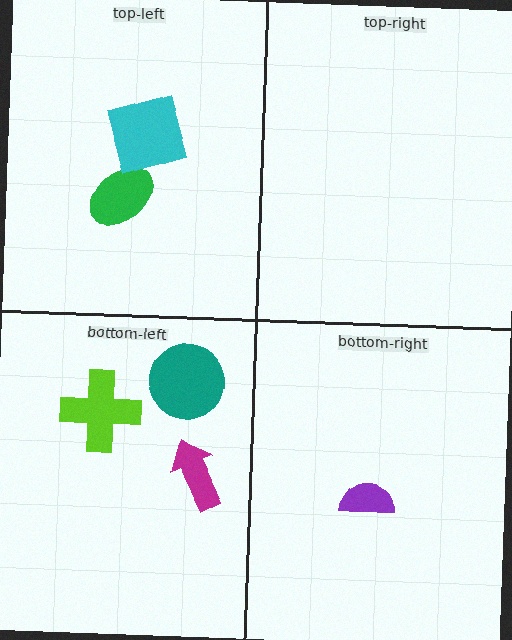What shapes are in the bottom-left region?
The lime cross, the teal circle, the magenta arrow.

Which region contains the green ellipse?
The top-left region.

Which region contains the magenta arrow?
The bottom-left region.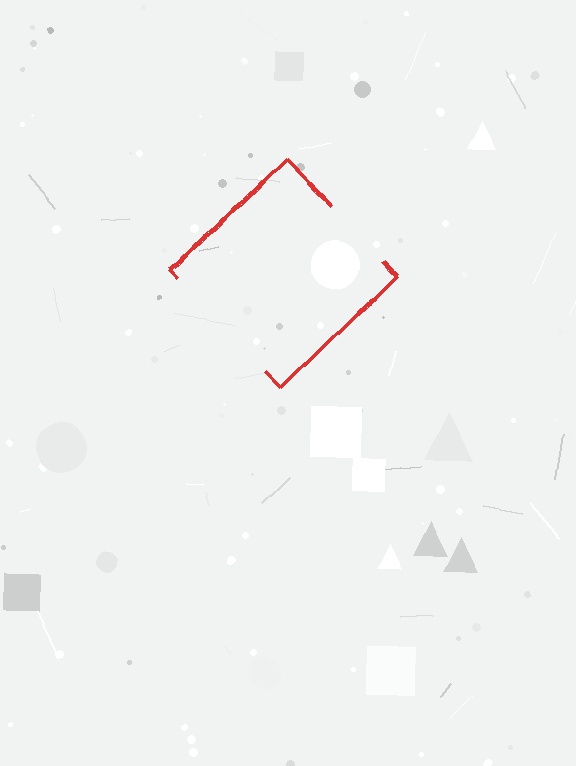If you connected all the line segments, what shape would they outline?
They would outline a diamond.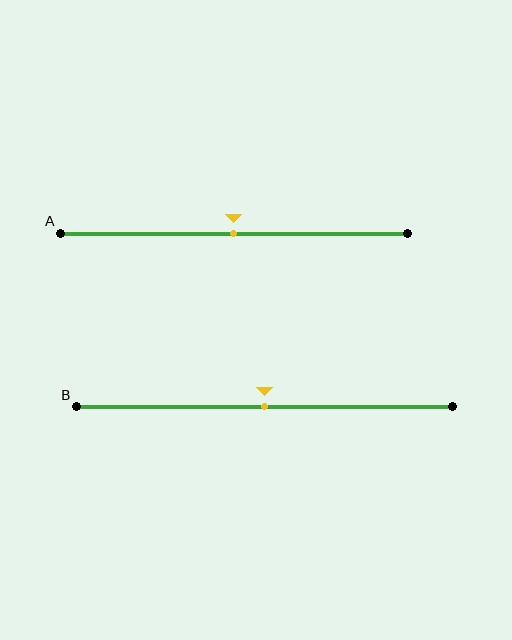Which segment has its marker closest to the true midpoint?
Segment A has its marker closest to the true midpoint.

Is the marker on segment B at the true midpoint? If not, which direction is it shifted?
Yes, the marker on segment B is at the true midpoint.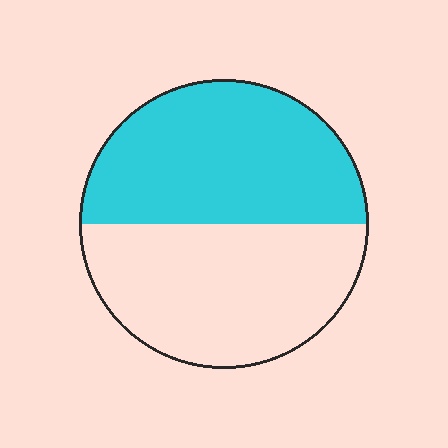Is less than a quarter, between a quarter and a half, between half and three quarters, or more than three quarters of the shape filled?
Between half and three quarters.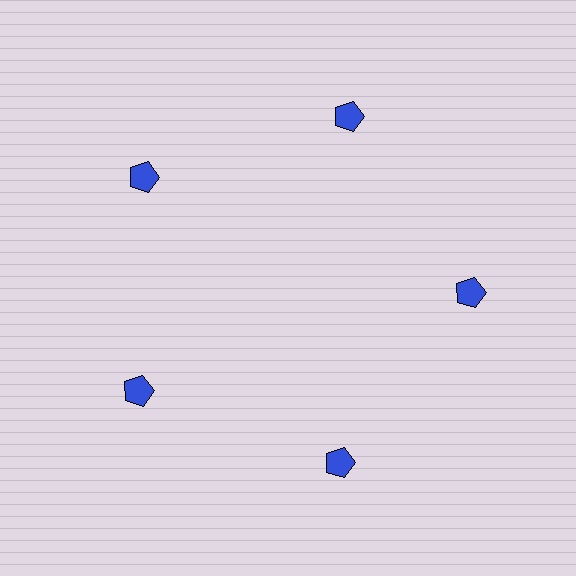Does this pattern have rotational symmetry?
Yes, this pattern has 5-fold rotational symmetry. It looks the same after rotating 72 degrees around the center.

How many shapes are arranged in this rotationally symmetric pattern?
There are 5 shapes, arranged in 5 groups of 1.